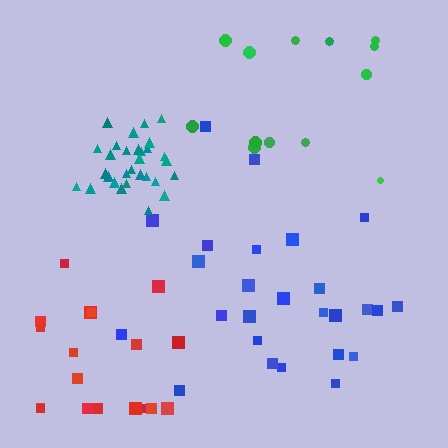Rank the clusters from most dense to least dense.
teal, blue, red, green.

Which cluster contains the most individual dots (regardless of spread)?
Teal (30).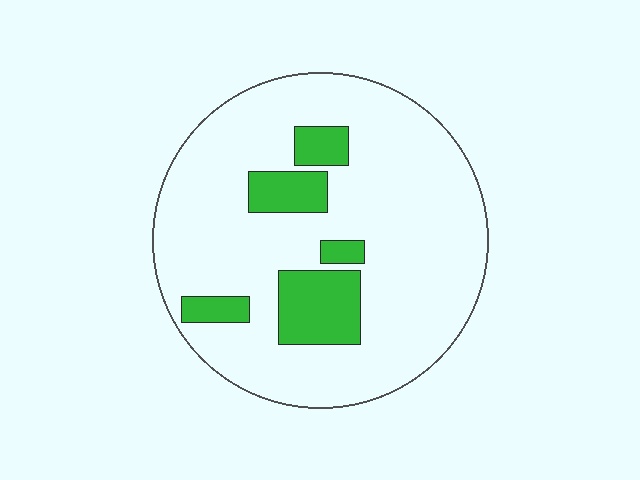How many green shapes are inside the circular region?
5.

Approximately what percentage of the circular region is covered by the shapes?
Approximately 15%.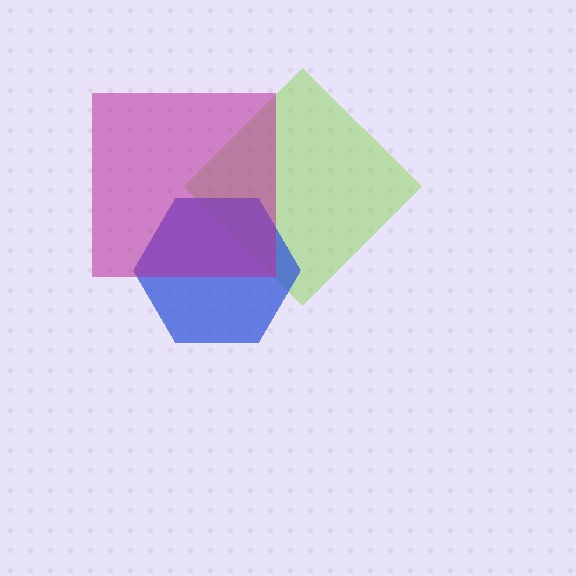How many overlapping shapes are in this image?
There are 3 overlapping shapes in the image.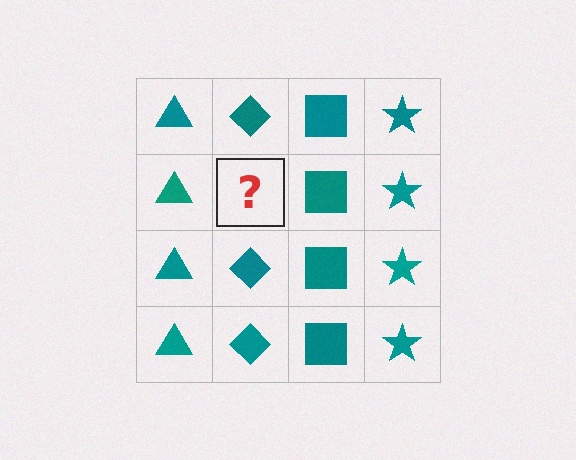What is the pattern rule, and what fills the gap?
The rule is that each column has a consistent shape. The gap should be filled with a teal diamond.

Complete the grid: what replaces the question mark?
The question mark should be replaced with a teal diamond.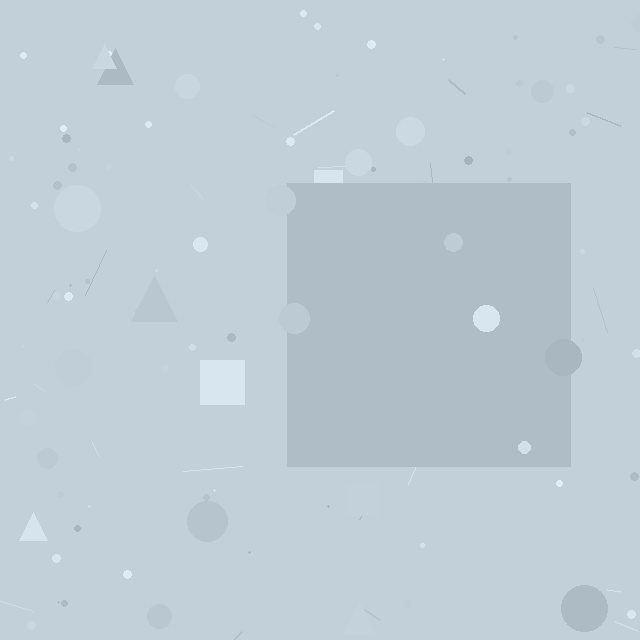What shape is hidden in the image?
A square is hidden in the image.